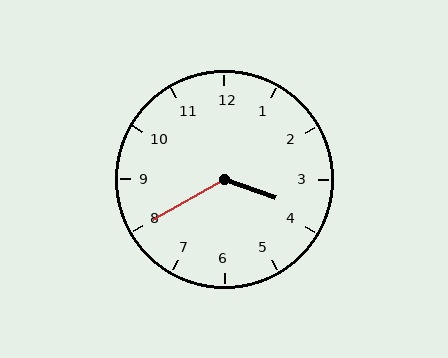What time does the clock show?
3:40.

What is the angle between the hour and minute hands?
Approximately 130 degrees.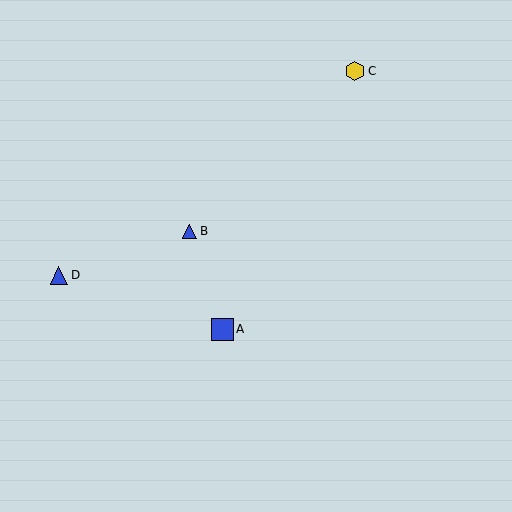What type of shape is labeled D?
Shape D is a blue triangle.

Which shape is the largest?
The blue square (labeled A) is the largest.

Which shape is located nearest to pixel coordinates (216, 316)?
The blue square (labeled A) at (222, 329) is nearest to that location.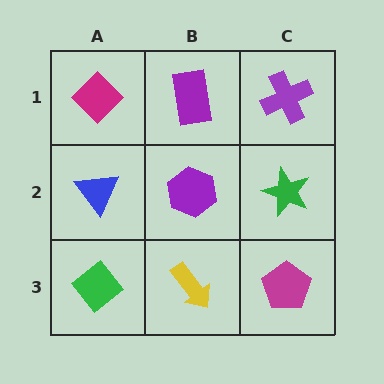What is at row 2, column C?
A green star.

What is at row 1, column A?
A magenta diamond.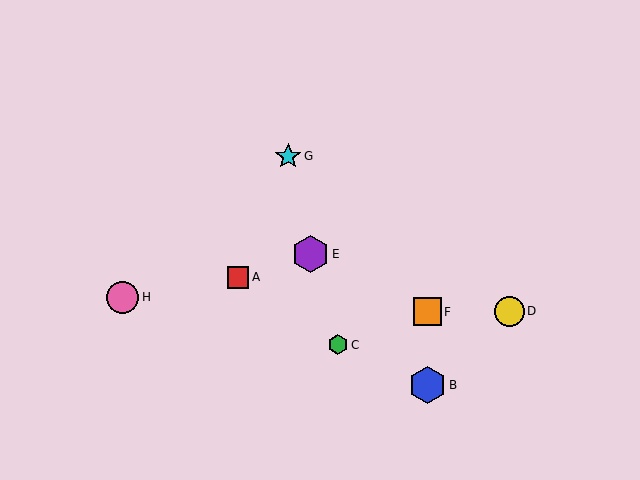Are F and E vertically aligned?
No, F is at x≈427 and E is at x≈310.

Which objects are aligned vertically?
Objects B, F are aligned vertically.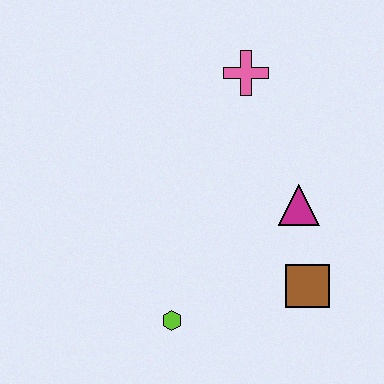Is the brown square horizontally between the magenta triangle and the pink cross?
No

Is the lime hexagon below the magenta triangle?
Yes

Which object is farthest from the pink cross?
The lime hexagon is farthest from the pink cross.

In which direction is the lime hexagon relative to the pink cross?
The lime hexagon is below the pink cross.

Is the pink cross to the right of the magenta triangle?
No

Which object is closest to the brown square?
The magenta triangle is closest to the brown square.